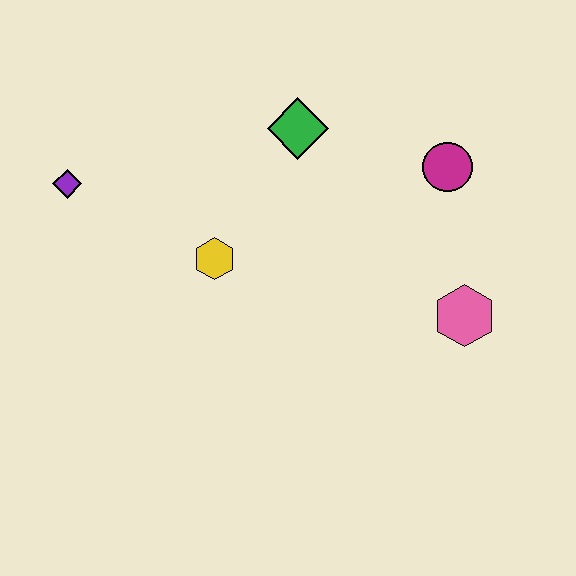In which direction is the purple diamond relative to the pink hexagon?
The purple diamond is to the left of the pink hexagon.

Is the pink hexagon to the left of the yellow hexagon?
No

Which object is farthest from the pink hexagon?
The purple diamond is farthest from the pink hexagon.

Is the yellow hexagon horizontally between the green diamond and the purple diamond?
Yes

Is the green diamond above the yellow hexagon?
Yes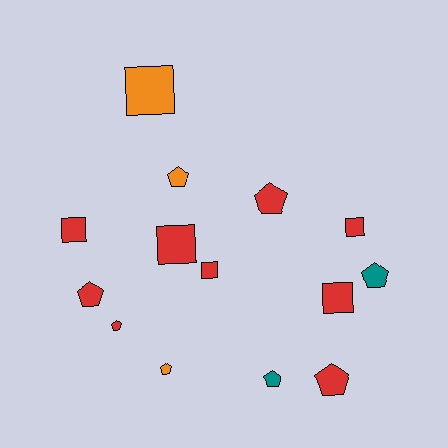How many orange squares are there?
There is 1 orange square.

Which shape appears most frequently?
Pentagon, with 8 objects.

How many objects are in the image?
There are 14 objects.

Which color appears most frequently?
Red, with 9 objects.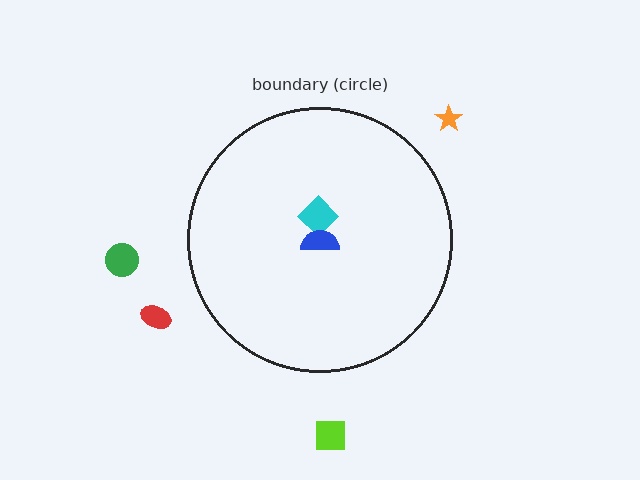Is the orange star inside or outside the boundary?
Outside.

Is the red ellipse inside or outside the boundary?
Outside.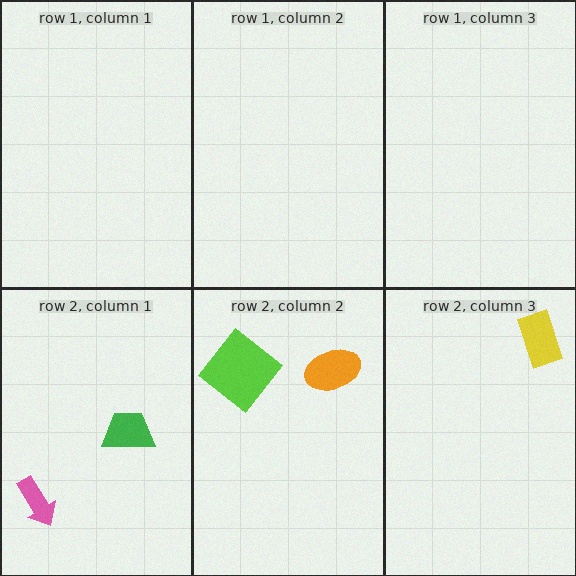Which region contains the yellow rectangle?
The row 2, column 3 region.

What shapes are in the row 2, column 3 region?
The yellow rectangle.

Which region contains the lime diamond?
The row 2, column 2 region.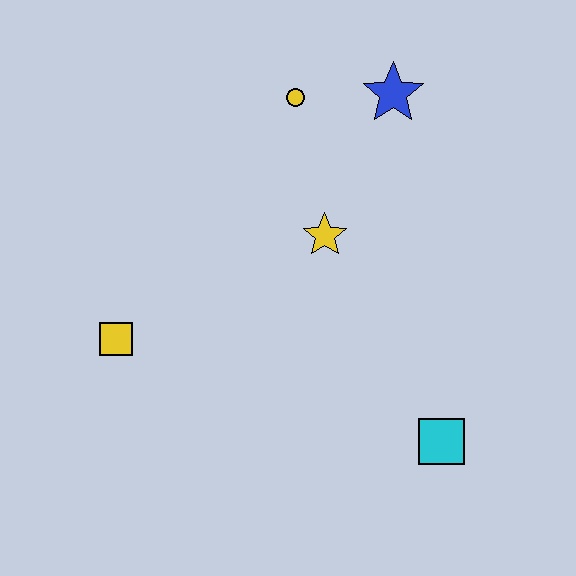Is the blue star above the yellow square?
Yes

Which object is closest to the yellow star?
The yellow circle is closest to the yellow star.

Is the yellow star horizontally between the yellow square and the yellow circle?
No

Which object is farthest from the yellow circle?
The cyan square is farthest from the yellow circle.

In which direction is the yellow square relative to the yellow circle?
The yellow square is below the yellow circle.